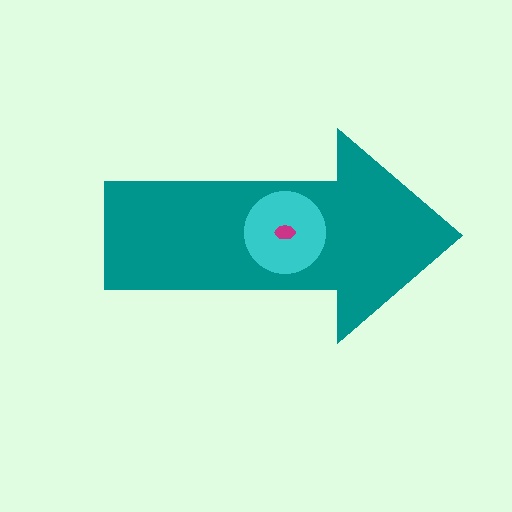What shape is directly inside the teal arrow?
The cyan circle.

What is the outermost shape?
The teal arrow.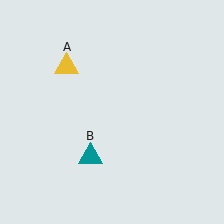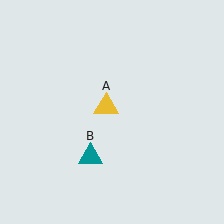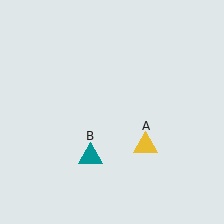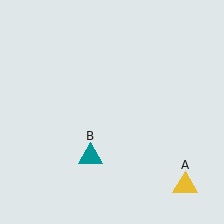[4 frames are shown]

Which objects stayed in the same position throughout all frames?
Teal triangle (object B) remained stationary.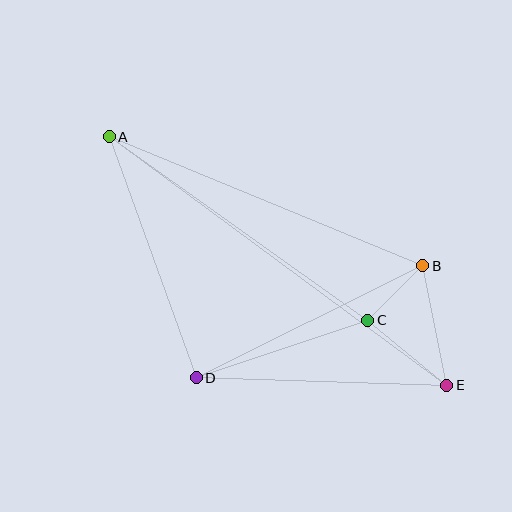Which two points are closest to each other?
Points B and C are closest to each other.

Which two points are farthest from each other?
Points A and E are farthest from each other.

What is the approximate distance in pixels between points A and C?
The distance between A and C is approximately 317 pixels.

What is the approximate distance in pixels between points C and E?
The distance between C and E is approximately 102 pixels.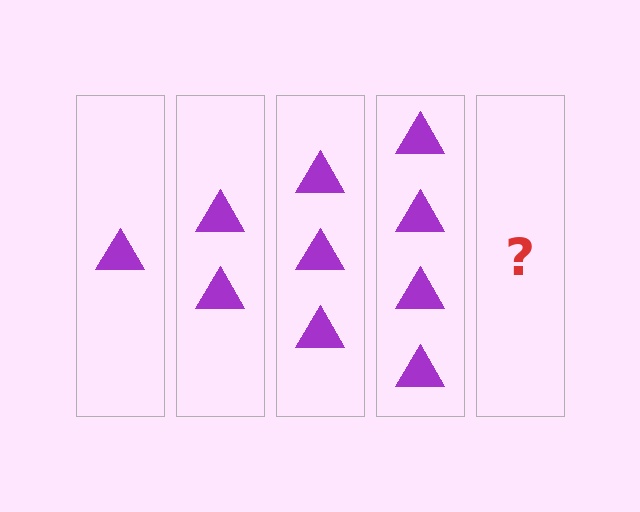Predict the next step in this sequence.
The next step is 5 triangles.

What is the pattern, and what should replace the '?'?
The pattern is that each step adds one more triangle. The '?' should be 5 triangles.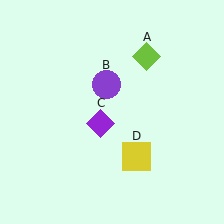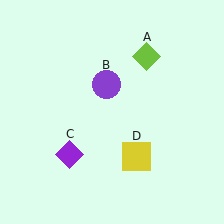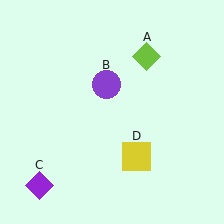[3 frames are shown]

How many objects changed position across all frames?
1 object changed position: purple diamond (object C).